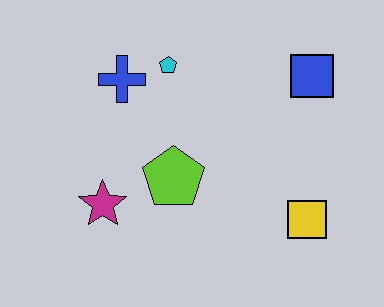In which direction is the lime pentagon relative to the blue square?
The lime pentagon is to the left of the blue square.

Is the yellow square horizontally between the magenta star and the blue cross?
No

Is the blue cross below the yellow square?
No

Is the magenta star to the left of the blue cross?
Yes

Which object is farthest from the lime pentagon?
The blue square is farthest from the lime pentagon.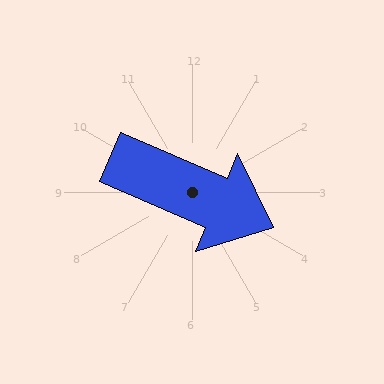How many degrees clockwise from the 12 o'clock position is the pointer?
Approximately 113 degrees.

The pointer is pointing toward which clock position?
Roughly 4 o'clock.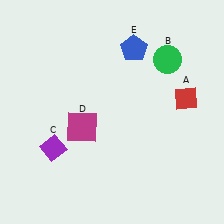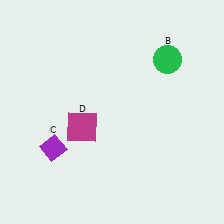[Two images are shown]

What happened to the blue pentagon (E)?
The blue pentagon (E) was removed in Image 2. It was in the top-right area of Image 1.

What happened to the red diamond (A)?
The red diamond (A) was removed in Image 2. It was in the top-right area of Image 1.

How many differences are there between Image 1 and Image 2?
There are 2 differences between the two images.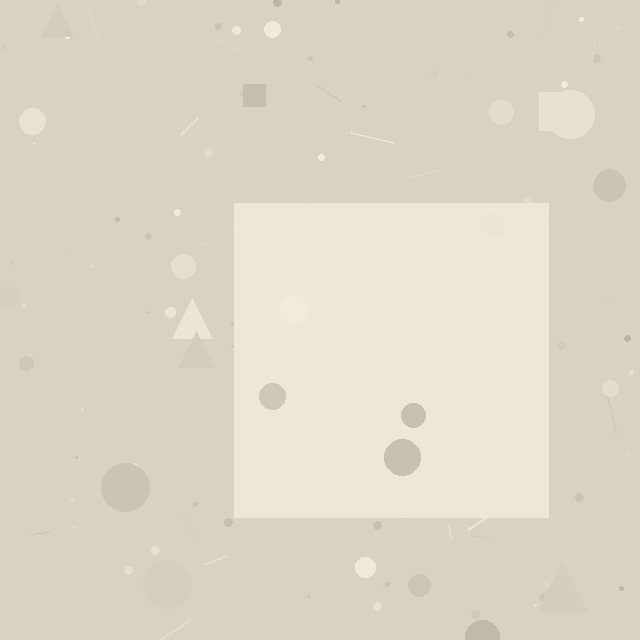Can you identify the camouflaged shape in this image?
The camouflaged shape is a square.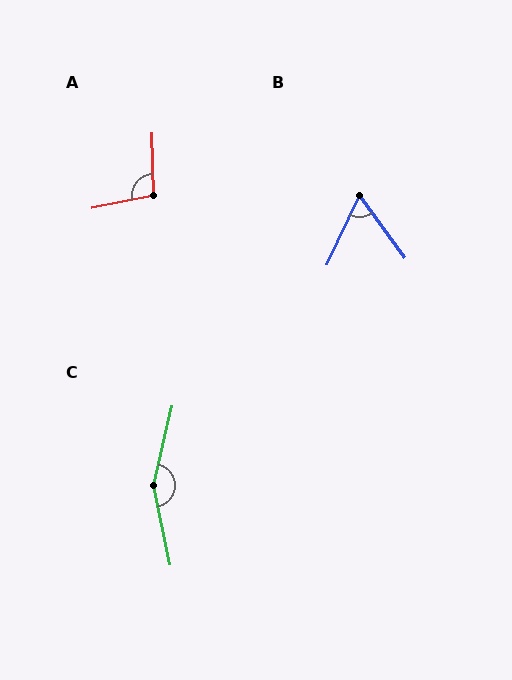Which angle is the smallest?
B, at approximately 62 degrees.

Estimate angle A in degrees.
Approximately 100 degrees.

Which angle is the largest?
C, at approximately 155 degrees.